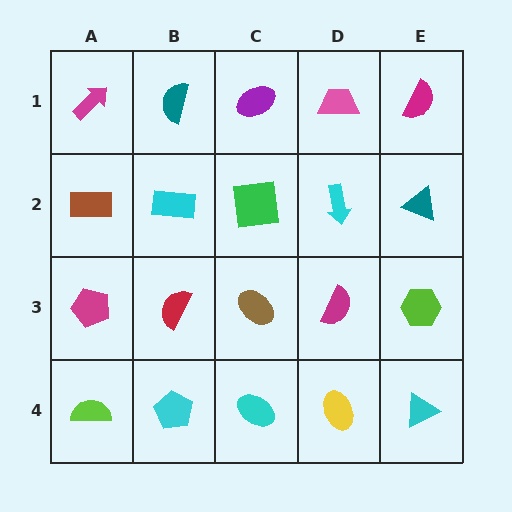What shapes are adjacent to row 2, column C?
A purple ellipse (row 1, column C), a brown ellipse (row 3, column C), a cyan rectangle (row 2, column B), a cyan arrow (row 2, column D).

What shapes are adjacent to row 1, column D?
A cyan arrow (row 2, column D), a purple ellipse (row 1, column C), a magenta semicircle (row 1, column E).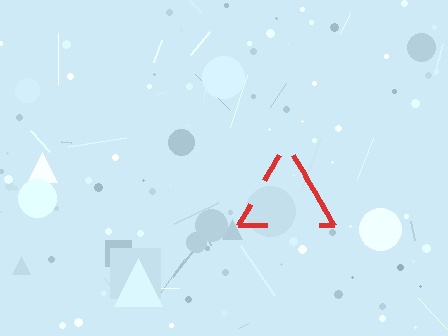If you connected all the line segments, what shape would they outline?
They would outline a triangle.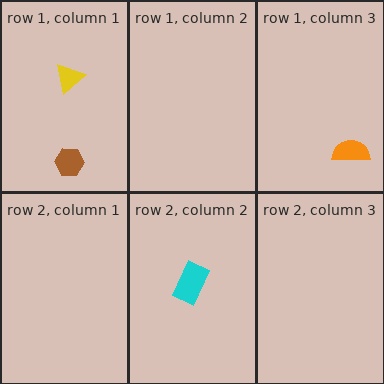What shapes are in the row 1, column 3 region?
The orange semicircle.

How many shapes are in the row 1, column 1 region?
2.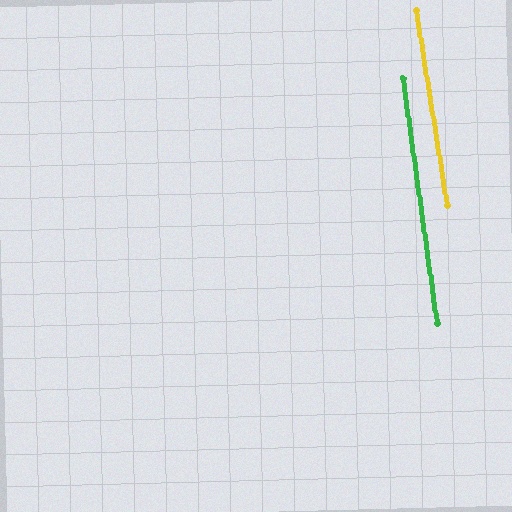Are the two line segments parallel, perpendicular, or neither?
Parallel — their directions differ by only 1.1°.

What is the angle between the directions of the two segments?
Approximately 1 degree.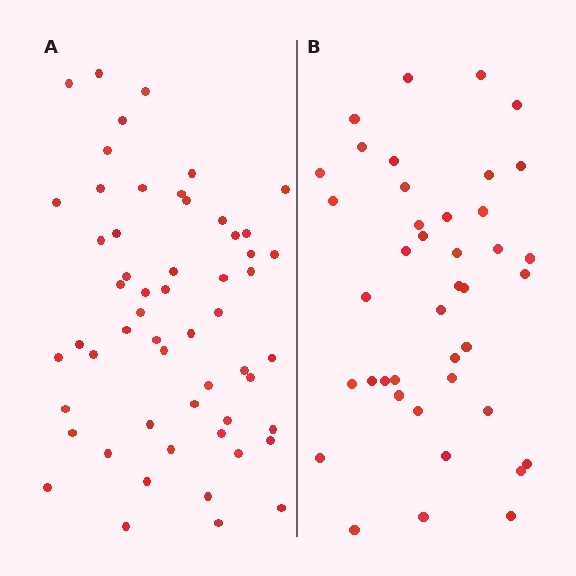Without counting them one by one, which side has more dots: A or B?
Region A (the left region) has more dots.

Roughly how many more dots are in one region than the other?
Region A has approximately 15 more dots than region B.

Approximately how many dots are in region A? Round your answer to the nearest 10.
About 60 dots. (The exact count is 56, which rounds to 60.)